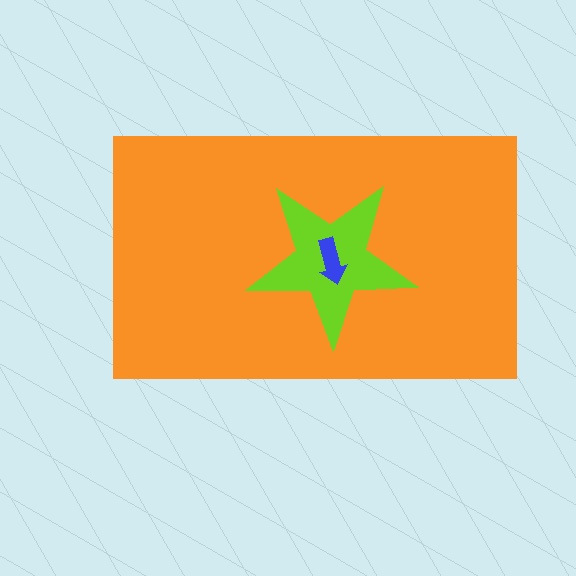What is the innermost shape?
The blue arrow.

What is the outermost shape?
The orange rectangle.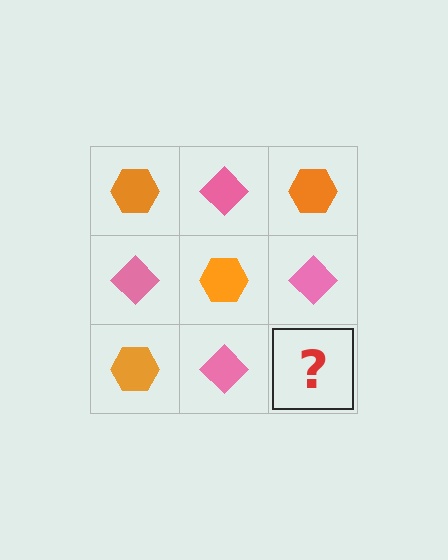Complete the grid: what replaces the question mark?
The question mark should be replaced with an orange hexagon.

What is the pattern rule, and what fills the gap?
The rule is that it alternates orange hexagon and pink diamond in a checkerboard pattern. The gap should be filled with an orange hexagon.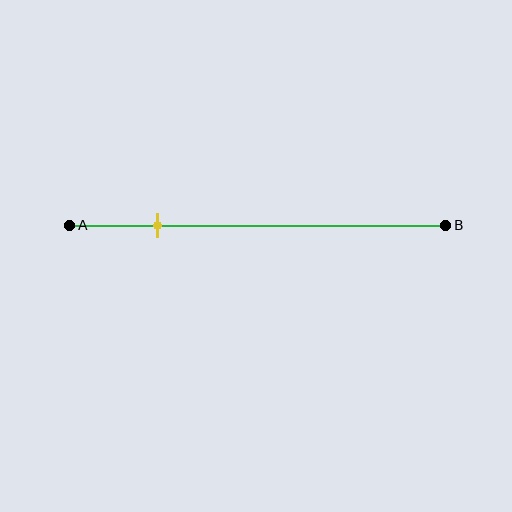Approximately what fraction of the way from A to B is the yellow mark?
The yellow mark is approximately 25% of the way from A to B.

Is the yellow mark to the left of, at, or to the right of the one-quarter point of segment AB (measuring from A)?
The yellow mark is approximately at the one-quarter point of segment AB.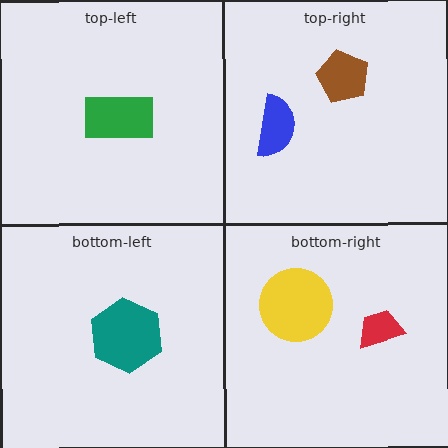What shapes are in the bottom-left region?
The teal hexagon.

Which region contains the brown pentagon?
The top-right region.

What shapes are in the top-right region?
The blue semicircle, the brown pentagon.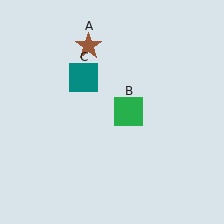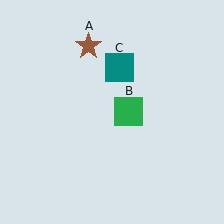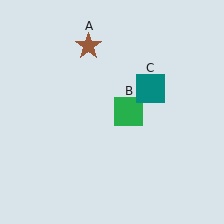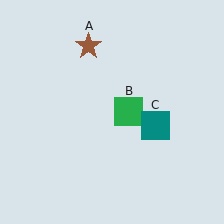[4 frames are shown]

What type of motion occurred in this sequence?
The teal square (object C) rotated clockwise around the center of the scene.